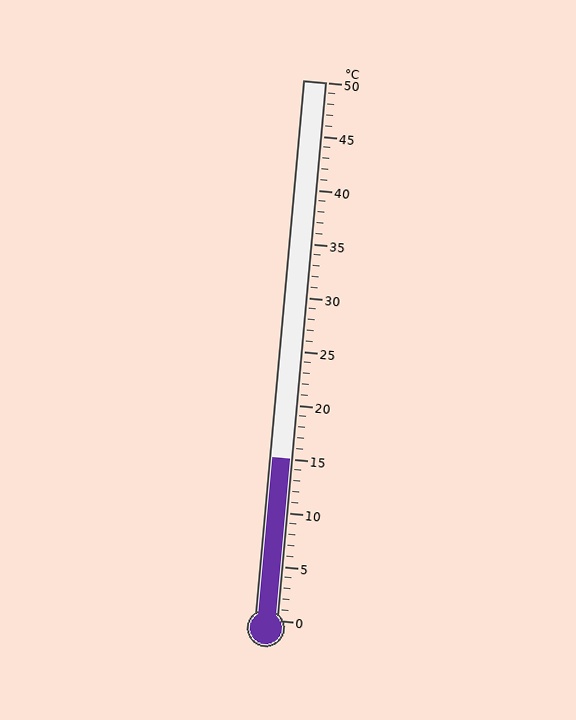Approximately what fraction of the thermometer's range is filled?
The thermometer is filled to approximately 30% of its range.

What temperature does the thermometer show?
The thermometer shows approximately 15°C.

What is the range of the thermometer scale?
The thermometer scale ranges from 0°C to 50°C.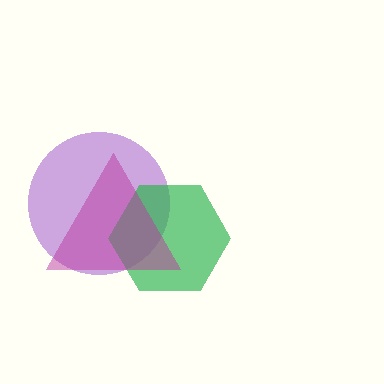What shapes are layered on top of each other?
The layered shapes are: a purple circle, a green hexagon, a magenta triangle.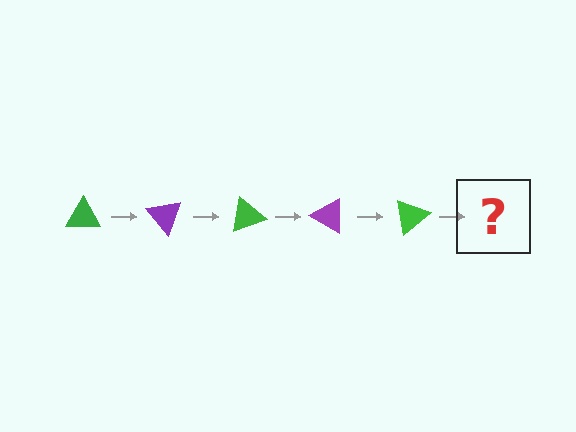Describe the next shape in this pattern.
It should be a purple triangle, rotated 250 degrees from the start.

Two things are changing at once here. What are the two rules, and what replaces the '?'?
The two rules are that it rotates 50 degrees each step and the color cycles through green and purple. The '?' should be a purple triangle, rotated 250 degrees from the start.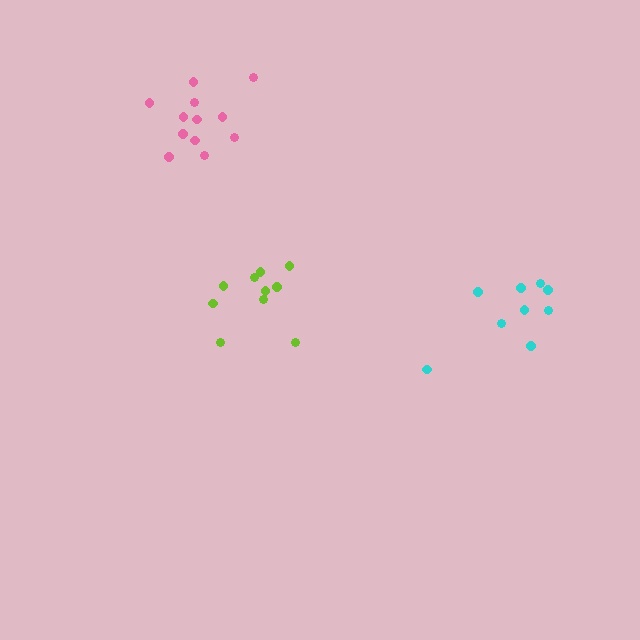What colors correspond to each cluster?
The clusters are colored: lime, cyan, pink.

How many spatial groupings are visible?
There are 3 spatial groupings.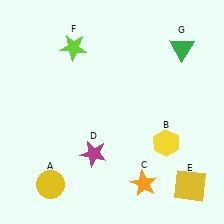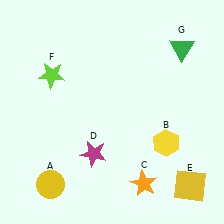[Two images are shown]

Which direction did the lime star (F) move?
The lime star (F) moved down.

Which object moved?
The lime star (F) moved down.